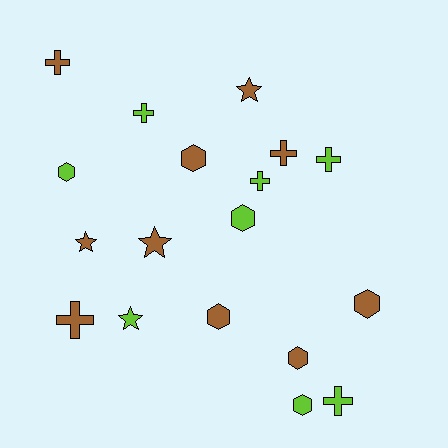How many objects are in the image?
There are 18 objects.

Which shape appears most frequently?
Hexagon, with 7 objects.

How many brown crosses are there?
There are 3 brown crosses.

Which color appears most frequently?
Brown, with 10 objects.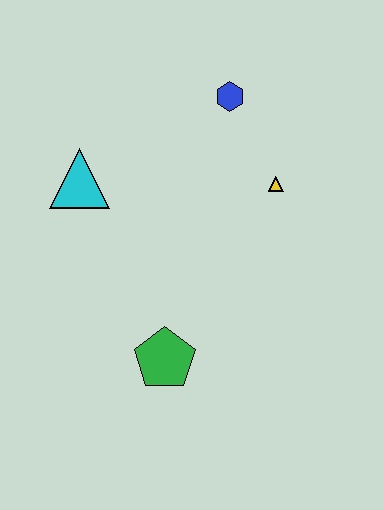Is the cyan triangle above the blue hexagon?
No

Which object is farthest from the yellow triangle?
The green pentagon is farthest from the yellow triangle.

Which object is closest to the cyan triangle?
The blue hexagon is closest to the cyan triangle.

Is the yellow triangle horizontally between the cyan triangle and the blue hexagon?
No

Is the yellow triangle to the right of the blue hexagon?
Yes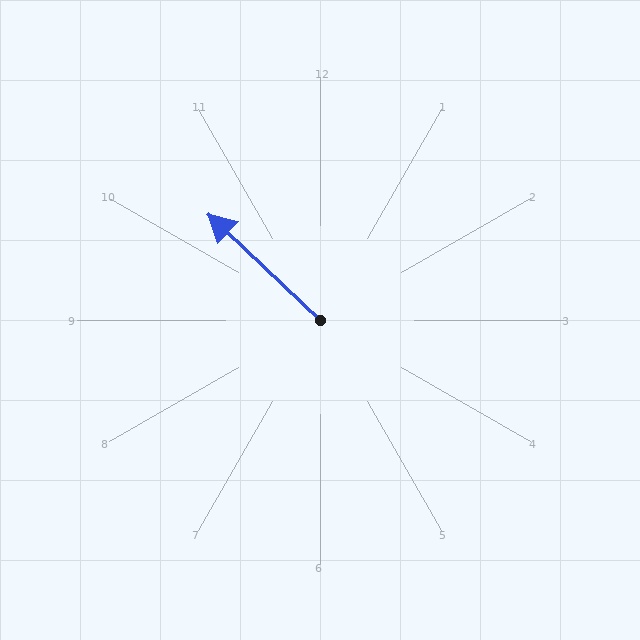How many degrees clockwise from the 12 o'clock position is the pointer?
Approximately 314 degrees.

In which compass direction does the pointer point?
Northwest.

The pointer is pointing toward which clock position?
Roughly 10 o'clock.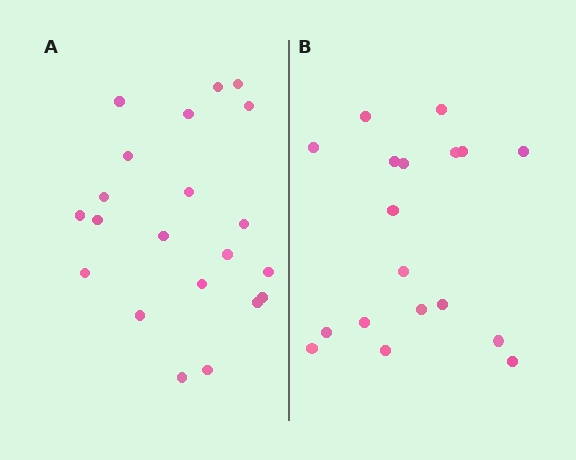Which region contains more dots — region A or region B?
Region A (the left region) has more dots.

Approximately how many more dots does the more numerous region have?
Region A has just a few more — roughly 2 or 3 more dots than region B.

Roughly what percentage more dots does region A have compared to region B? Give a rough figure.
About 15% more.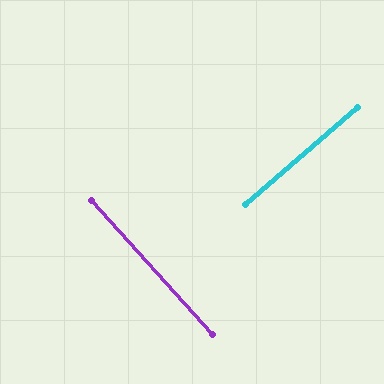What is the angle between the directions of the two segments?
Approximately 89 degrees.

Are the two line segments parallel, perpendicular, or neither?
Perpendicular — they meet at approximately 89°.